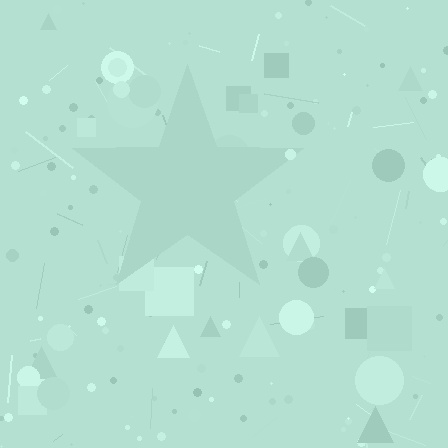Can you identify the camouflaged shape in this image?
The camouflaged shape is a star.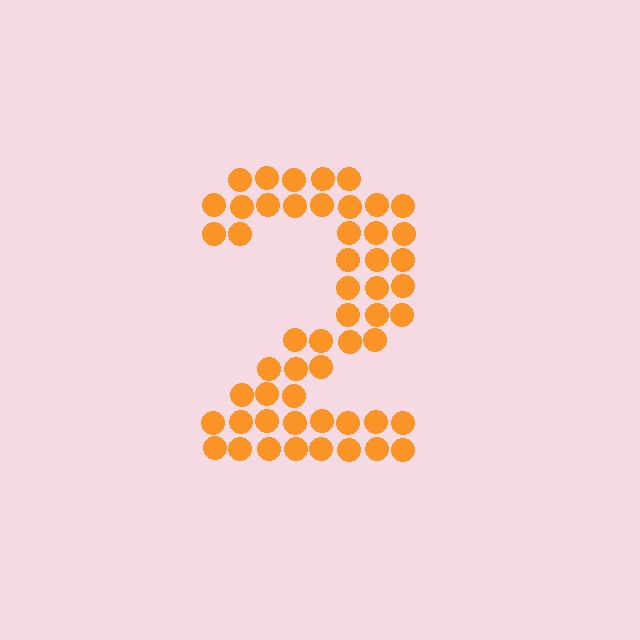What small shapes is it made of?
It is made of small circles.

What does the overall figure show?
The overall figure shows the digit 2.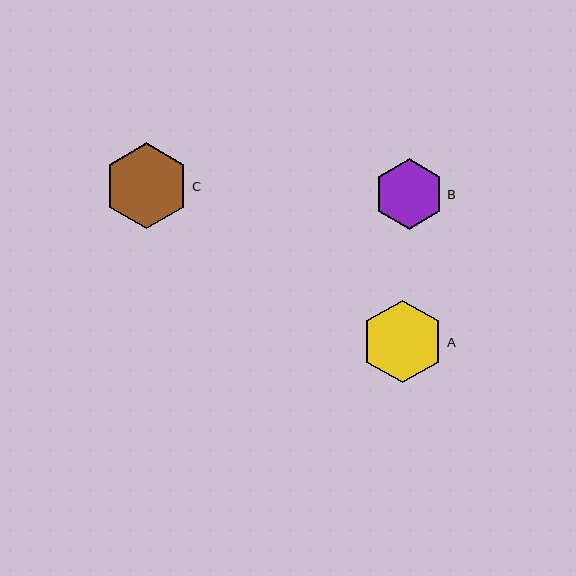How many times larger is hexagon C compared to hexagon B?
Hexagon C is approximately 1.2 times the size of hexagon B.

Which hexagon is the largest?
Hexagon C is the largest with a size of approximately 86 pixels.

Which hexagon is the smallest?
Hexagon B is the smallest with a size of approximately 70 pixels.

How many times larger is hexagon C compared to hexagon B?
Hexagon C is approximately 1.2 times the size of hexagon B.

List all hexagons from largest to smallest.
From largest to smallest: C, A, B.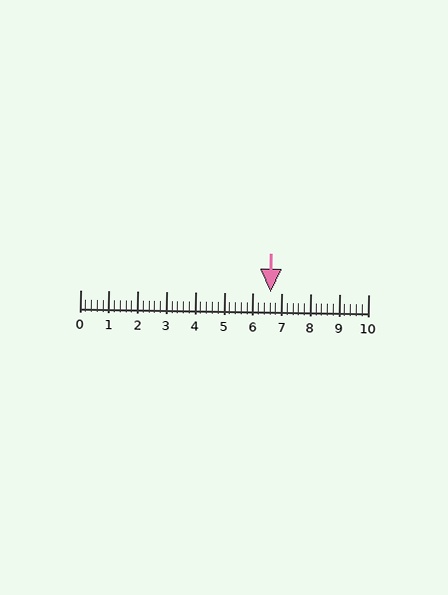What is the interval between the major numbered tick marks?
The major tick marks are spaced 1 units apart.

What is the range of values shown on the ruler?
The ruler shows values from 0 to 10.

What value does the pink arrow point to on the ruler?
The pink arrow points to approximately 6.6.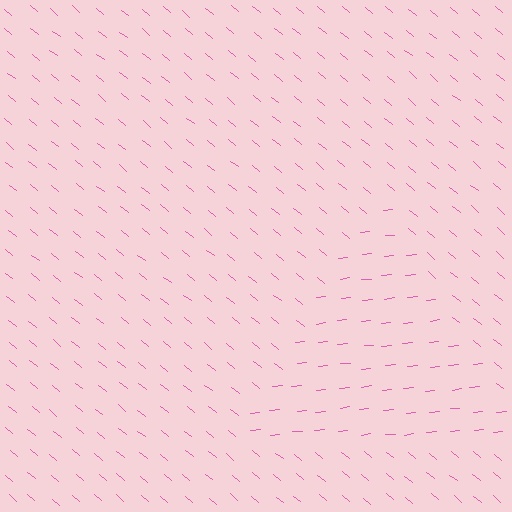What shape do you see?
I see a triangle.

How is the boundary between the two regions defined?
The boundary is defined purely by a change in line orientation (approximately 45 degrees difference). All lines are the same color and thickness.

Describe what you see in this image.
The image is filled with small pink line segments. A triangle region in the image has lines oriented differently from the surrounding lines, creating a visible texture boundary.